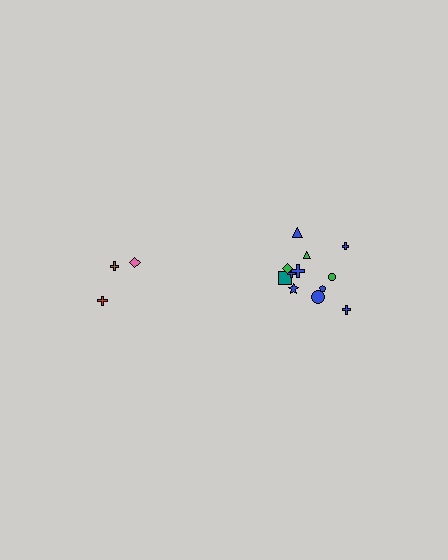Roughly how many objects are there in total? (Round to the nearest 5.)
Roughly 15 objects in total.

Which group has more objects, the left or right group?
The right group.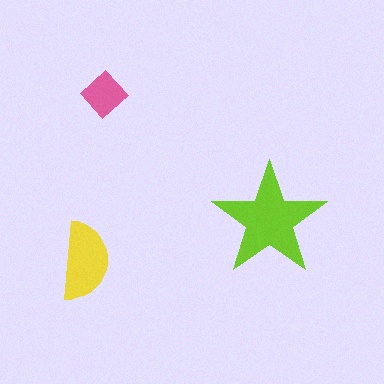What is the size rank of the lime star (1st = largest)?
1st.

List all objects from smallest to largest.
The pink diamond, the yellow semicircle, the lime star.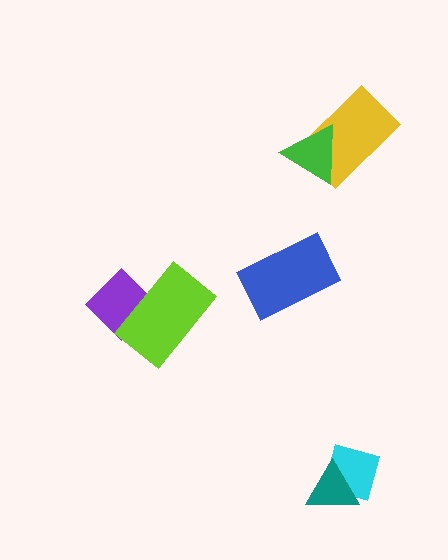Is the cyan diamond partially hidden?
Yes, it is partially covered by another shape.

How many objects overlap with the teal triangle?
1 object overlaps with the teal triangle.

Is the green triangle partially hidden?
No, no other shape covers it.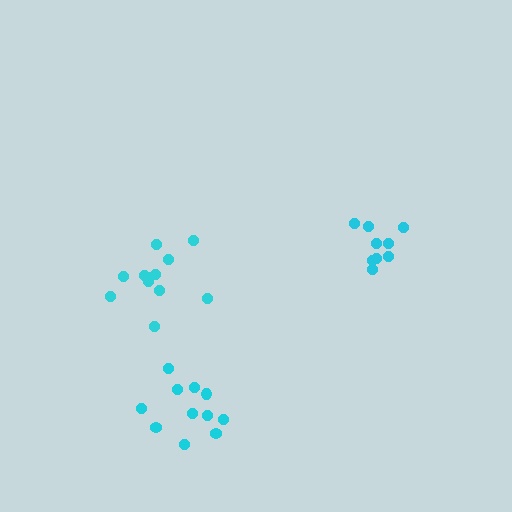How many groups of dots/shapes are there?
There are 3 groups.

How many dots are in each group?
Group 1: 12 dots, Group 2: 9 dots, Group 3: 11 dots (32 total).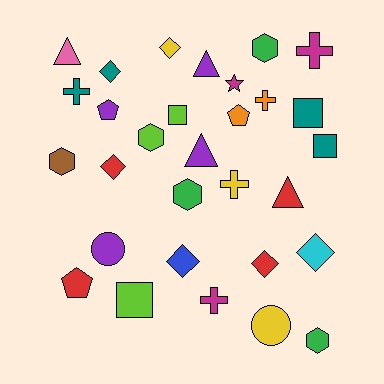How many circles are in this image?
There are 2 circles.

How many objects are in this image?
There are 30 objects.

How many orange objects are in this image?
There are 2 orange objects.